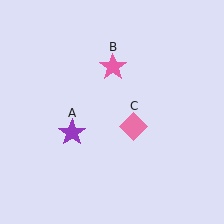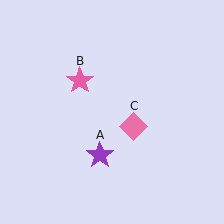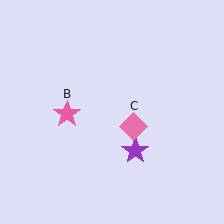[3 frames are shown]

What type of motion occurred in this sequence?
The purple star (object A), pink star (object B) rotated counterclockwise around the center of the scene.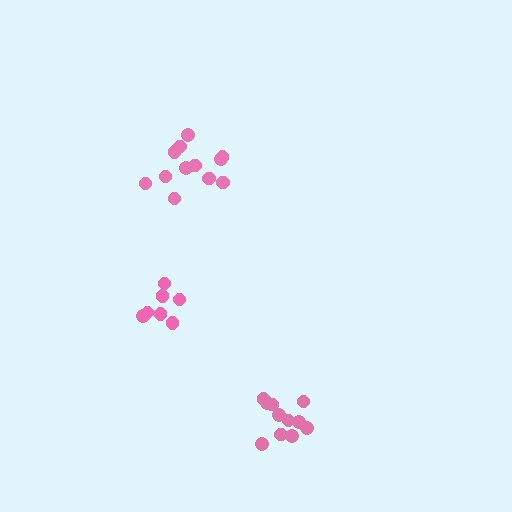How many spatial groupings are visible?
There are 3 spatial groupings.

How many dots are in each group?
Group 1: 7 dots, Group 2: 12 dots, Group 3: 11 dots (30 total).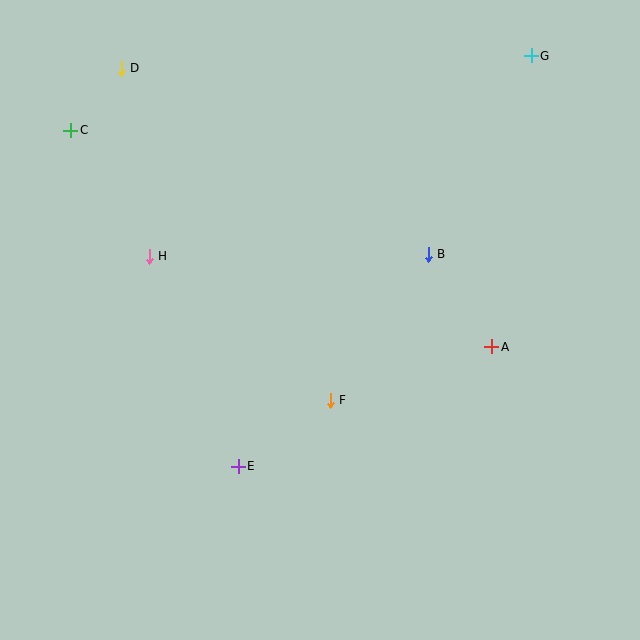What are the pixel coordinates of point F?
Point F is at (330, 400).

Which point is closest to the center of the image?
Point F at (330, 400) is closest to the center.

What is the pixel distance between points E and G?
The distance between E and G is 504 pixels.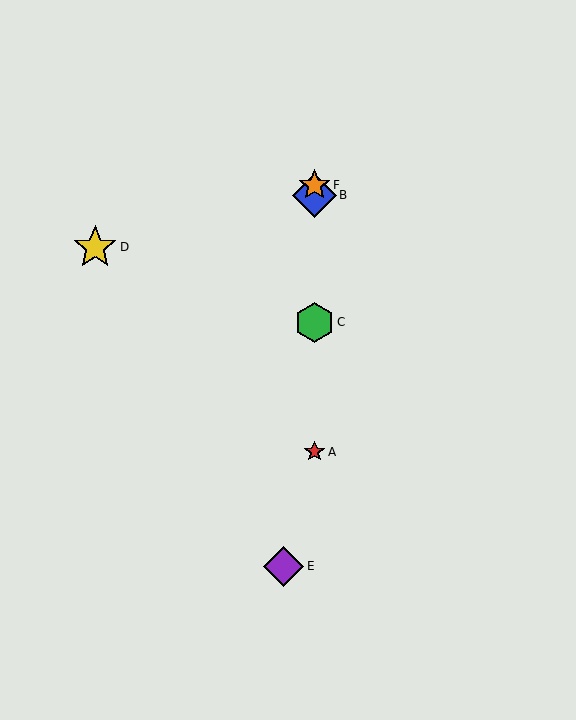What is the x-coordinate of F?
Object F is at x≈315.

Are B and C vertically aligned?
Yes, both are at x≈315.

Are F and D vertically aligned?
No, F is at x≈315 and D is at x≈95.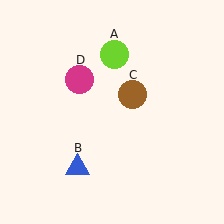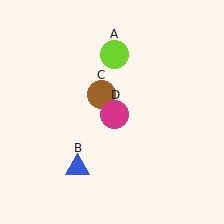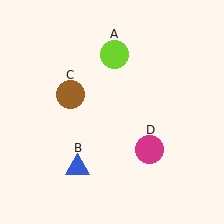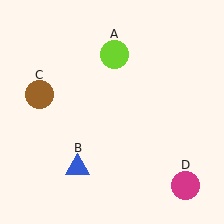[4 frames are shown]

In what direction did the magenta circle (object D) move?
The magenta circle (object D) moved down and to the right.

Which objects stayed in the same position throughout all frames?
Lime circle (object A) and blue triangle (object B) remained stationary.